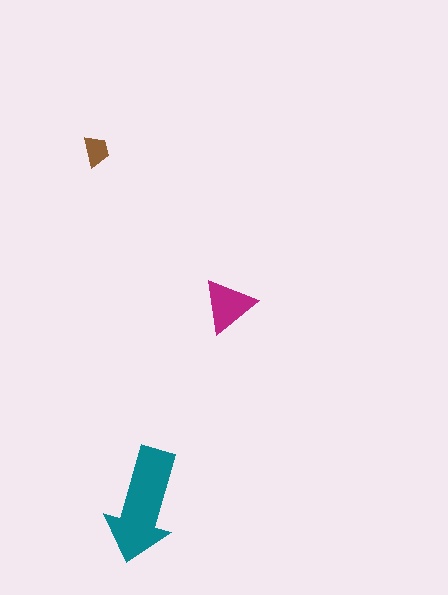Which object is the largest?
The teal arrow.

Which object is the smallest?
The brown trapezoid.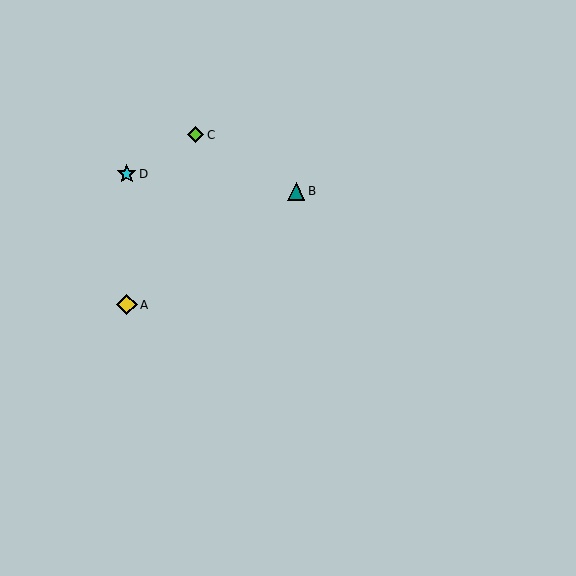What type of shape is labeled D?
Shape D is a cyan star.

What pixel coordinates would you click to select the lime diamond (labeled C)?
Click at (196, 135) to select the lime diamond C.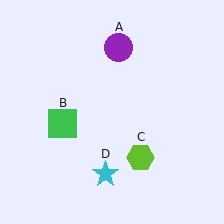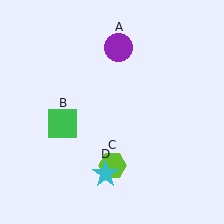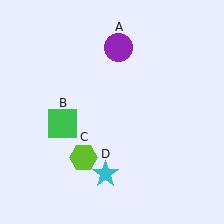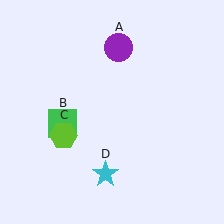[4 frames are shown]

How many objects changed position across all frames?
1 object changed position: lime hexagon (object C).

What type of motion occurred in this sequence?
The lime hexagon (object C) rotated clockwise around the center of the scene.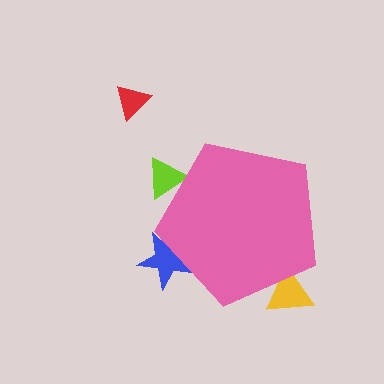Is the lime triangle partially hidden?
Yes, the lime triangle is partially hidden behind the pink pentagon.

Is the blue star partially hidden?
Yes, the blue star is partially hidden behind the pink pentagon.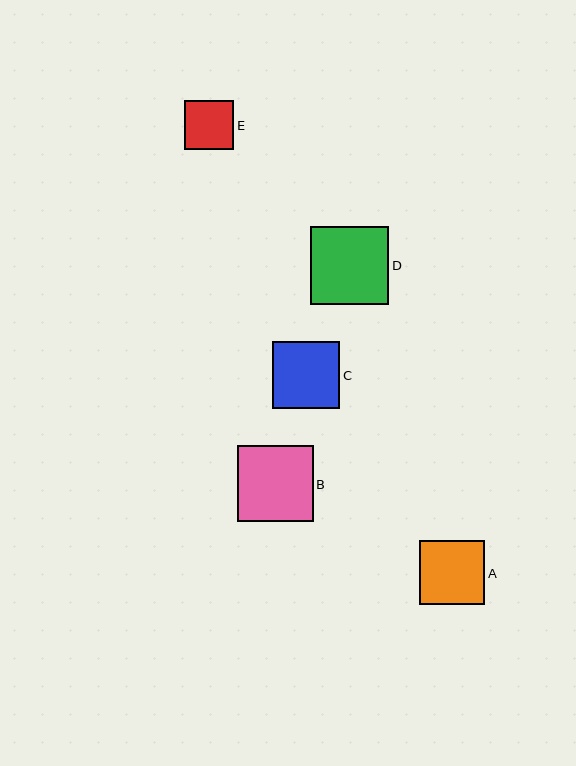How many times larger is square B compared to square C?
Square B is approximately 1.1 times the size of square C.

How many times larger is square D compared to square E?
Square D is approximately 1.6 times the size of square E.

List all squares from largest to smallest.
From largest to smallest: D, B, C, A, E.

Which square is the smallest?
Square E is the smallest with a size of approximately 49 pixels.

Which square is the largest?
Square D is the largest with a size of approximately 79 pixels.